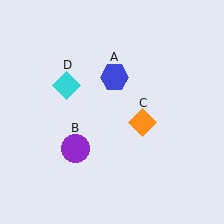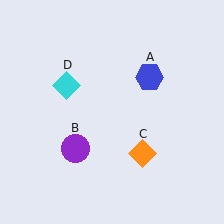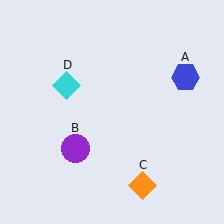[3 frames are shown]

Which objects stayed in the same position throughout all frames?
Purple circle (object B) and cyan diamond (object D) remained stationary.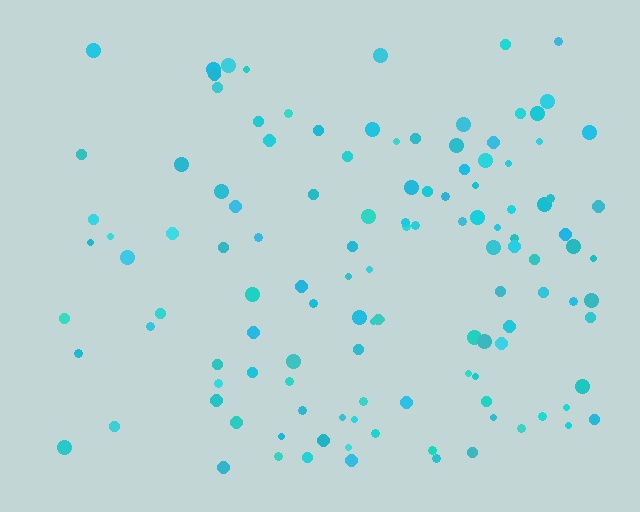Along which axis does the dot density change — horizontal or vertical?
Horizontal.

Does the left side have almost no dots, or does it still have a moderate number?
Still a moderate number, just noticeably fewer than the right.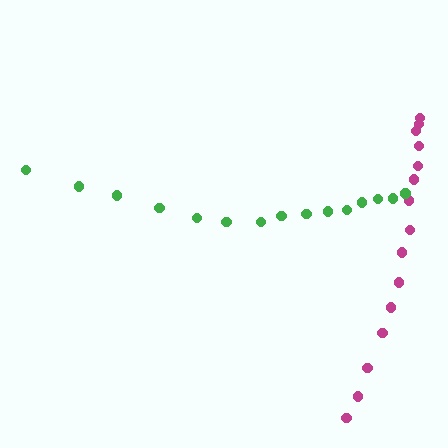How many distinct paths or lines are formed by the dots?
There are 2 distinct paths.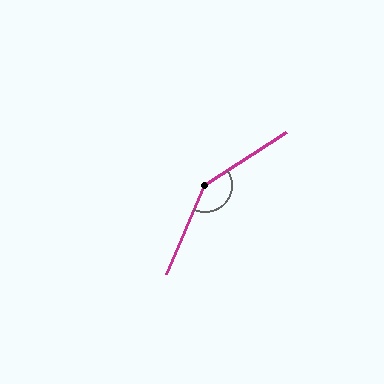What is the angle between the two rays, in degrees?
Approximately 146 degrees.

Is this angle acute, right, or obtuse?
It is obtuse.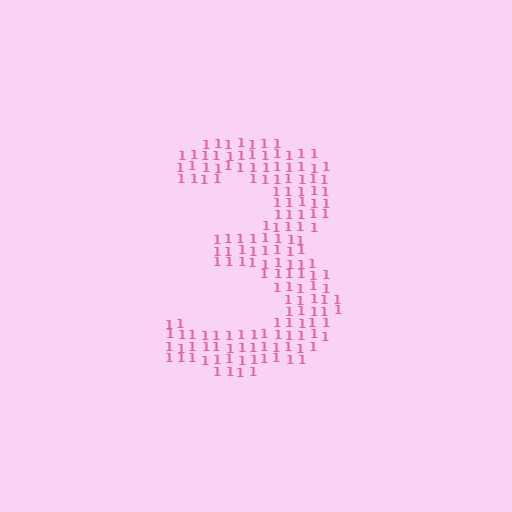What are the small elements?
The small elements are digit 1's.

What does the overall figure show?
The overall figure shows the digit 3.